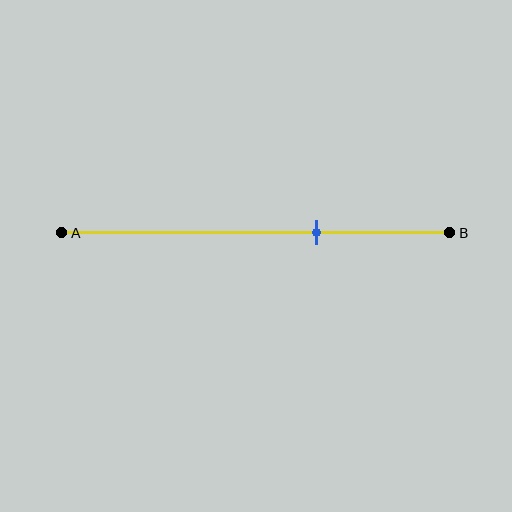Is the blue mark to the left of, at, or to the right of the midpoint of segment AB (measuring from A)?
The blue mark is to the right of the midpoint of segment AB.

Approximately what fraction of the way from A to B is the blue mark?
The blue mark is approximately 65% of the way from A to B.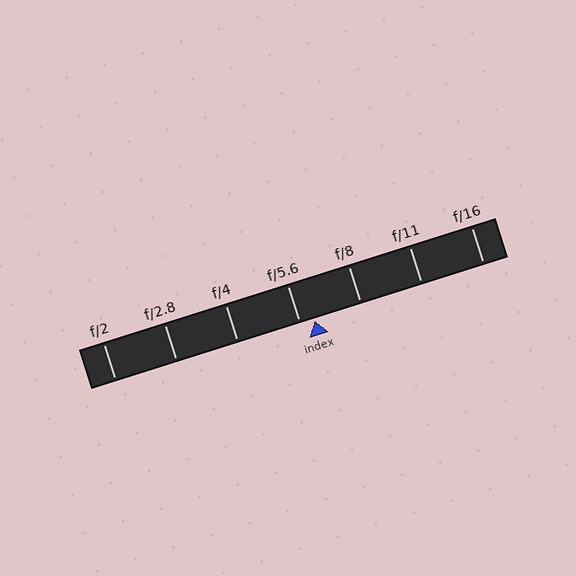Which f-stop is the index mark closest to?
The index mark is closest to f/5.6.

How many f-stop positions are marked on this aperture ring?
There are 7 f-stop positions marked.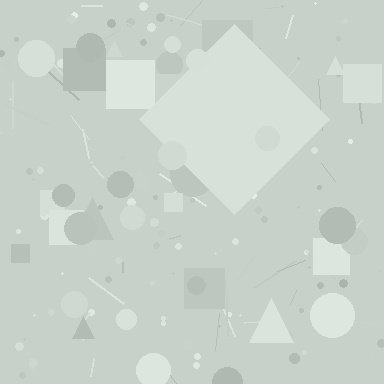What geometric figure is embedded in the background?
A diamond is embedded in the background.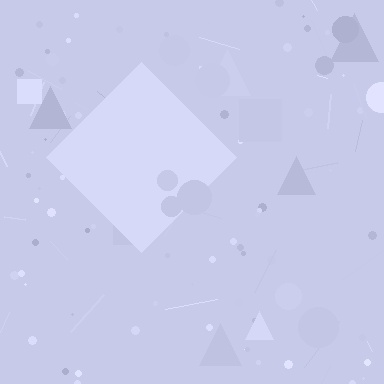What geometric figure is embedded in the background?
A diamond is embedded in the background.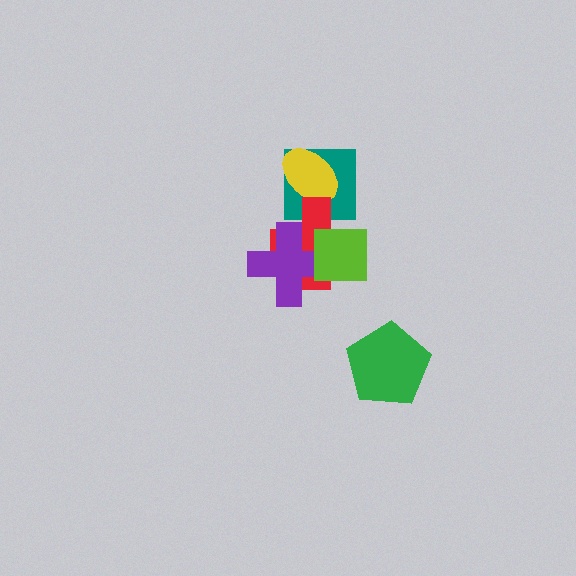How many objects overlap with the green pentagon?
0 objects overlap with the green pentagon.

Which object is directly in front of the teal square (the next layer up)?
The yellow ellipse is directly in front of the teal square.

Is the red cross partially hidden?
Yes, it is partially covered by another shape.